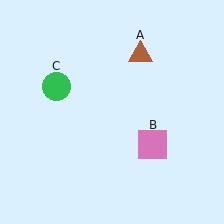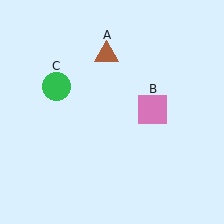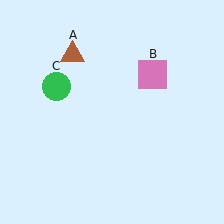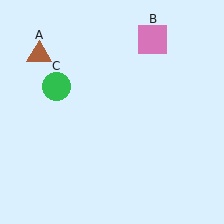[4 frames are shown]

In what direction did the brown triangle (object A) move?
The brown triangle (object A) moved left.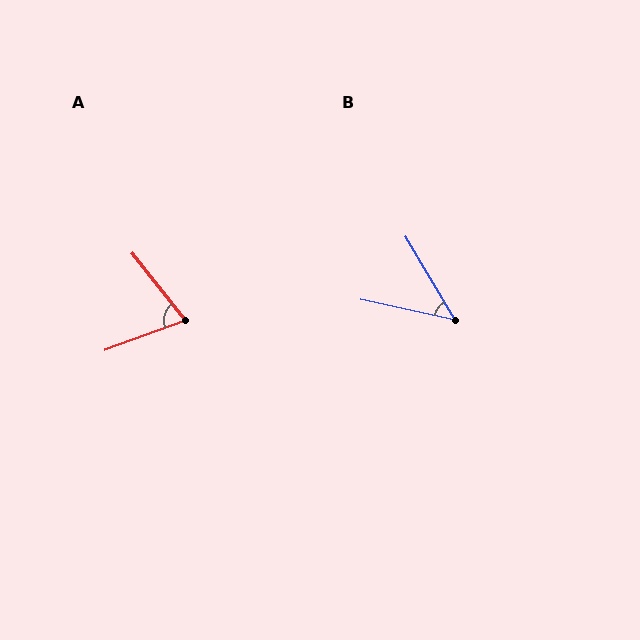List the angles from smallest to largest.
B (47°), A (71°).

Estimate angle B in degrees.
Approximately 47 degrees.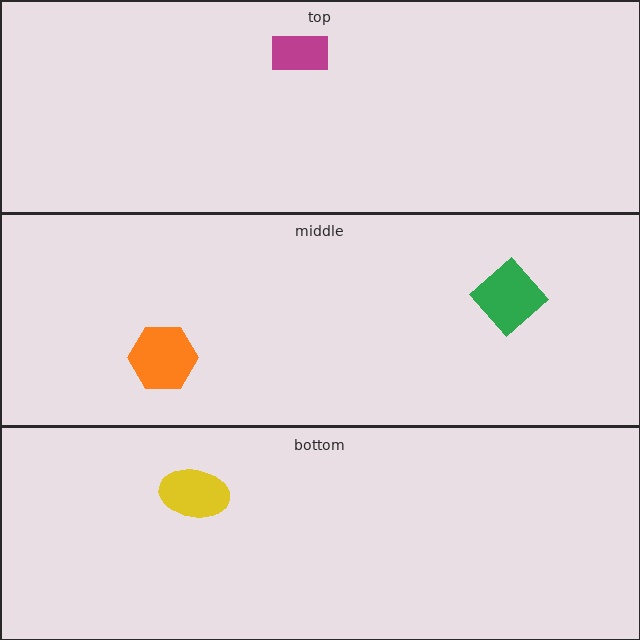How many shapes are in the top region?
1.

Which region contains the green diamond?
The middle region.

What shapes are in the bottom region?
The yellow ellipse.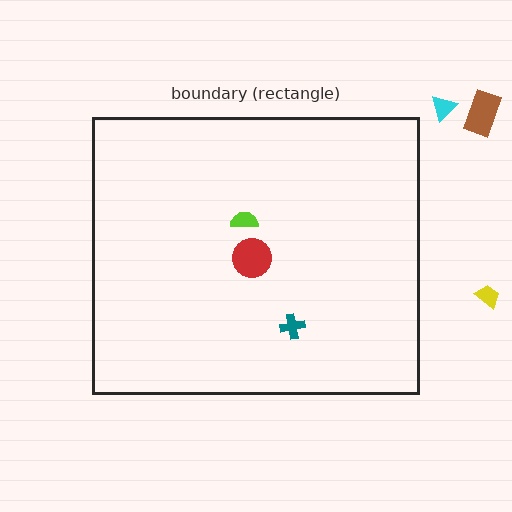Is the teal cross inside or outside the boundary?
Inside.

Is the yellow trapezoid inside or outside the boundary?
Outside.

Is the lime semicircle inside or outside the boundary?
Inside.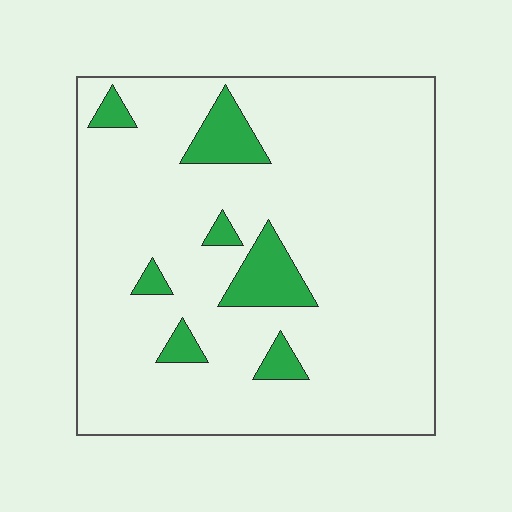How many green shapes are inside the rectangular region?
7.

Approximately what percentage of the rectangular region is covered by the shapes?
Approximately 10%.